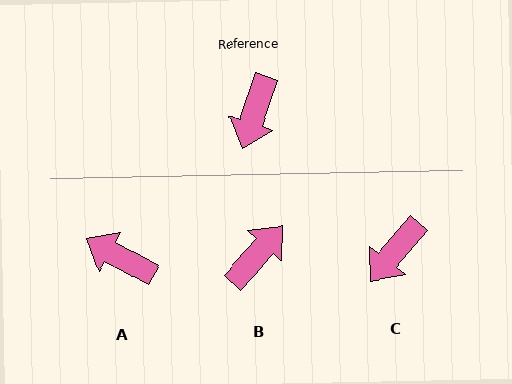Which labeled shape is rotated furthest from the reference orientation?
B, about 157 degrees away.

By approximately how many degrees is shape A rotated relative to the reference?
Approximately 100 degrees clockwise.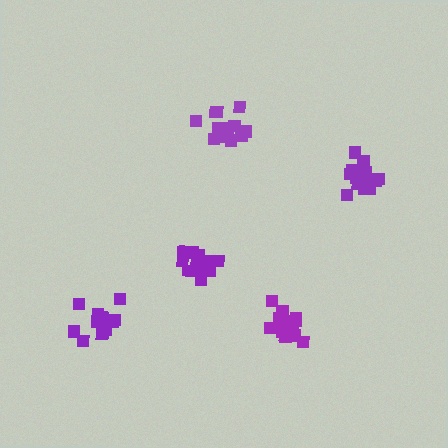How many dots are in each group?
Group 1: 14 dots, Group 2: 17 dots, Group 3: 14 dots, Group 4: 14 dots, Group 5: 14 dots (73 total).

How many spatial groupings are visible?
There are 5 spatial groupings.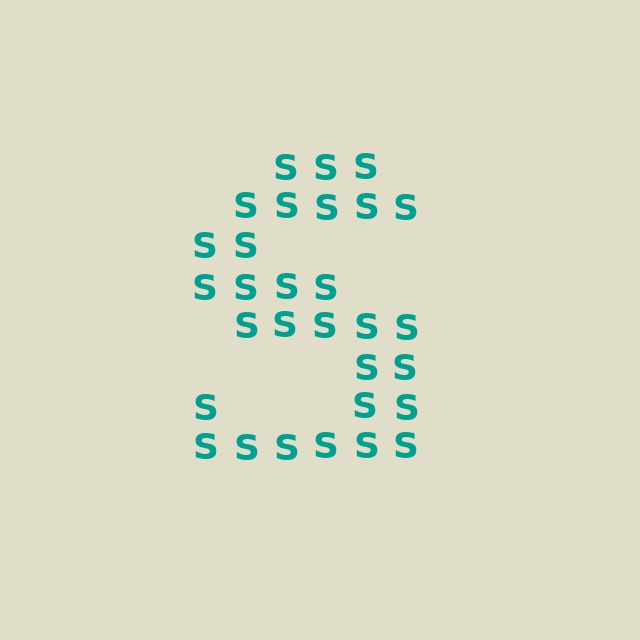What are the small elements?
The small elements are letter S's.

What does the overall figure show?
The overall figure shows the letter S.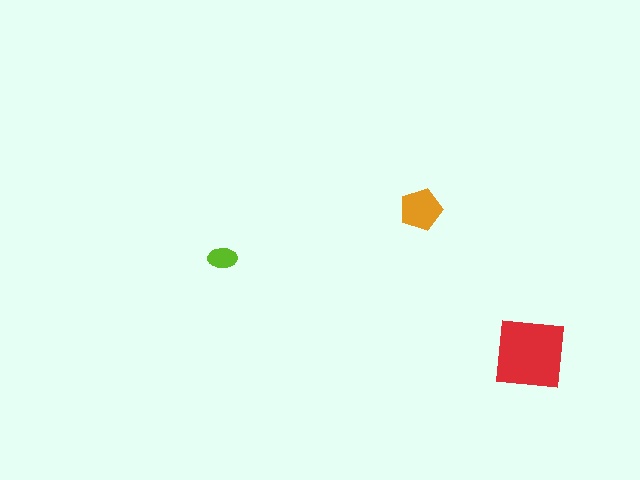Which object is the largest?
The red square.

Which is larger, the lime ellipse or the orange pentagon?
The orange pentagon.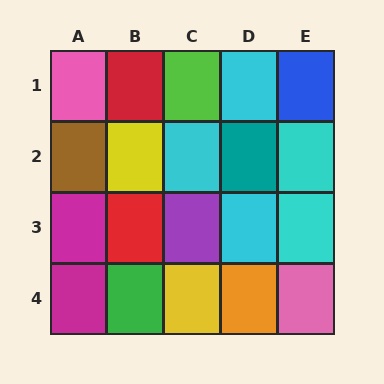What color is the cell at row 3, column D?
Cyan.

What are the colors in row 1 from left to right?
Pink, red, lime, cyan, blue.